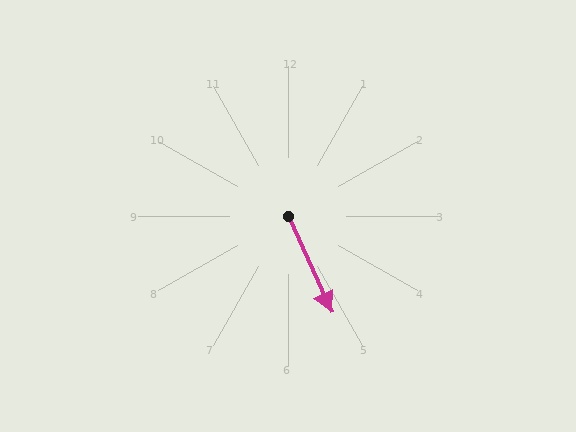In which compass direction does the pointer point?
Southeast.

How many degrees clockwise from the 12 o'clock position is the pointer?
Approximately 156 degrees.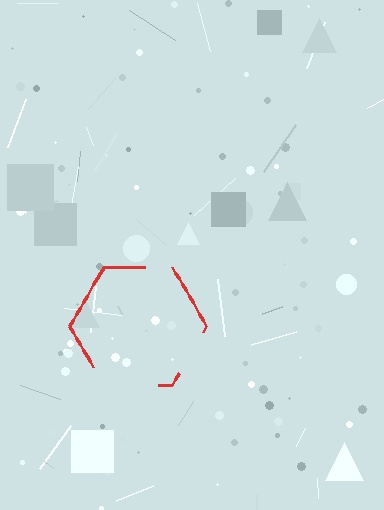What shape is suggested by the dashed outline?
The dashed outline suggests a hexagon.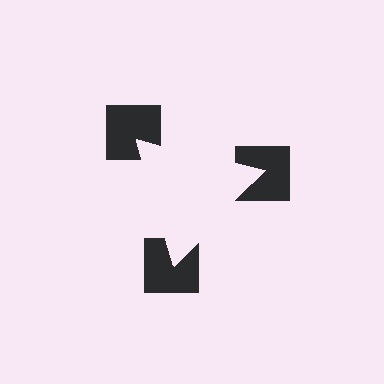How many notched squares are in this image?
There are 3 — one at each vertex of the illusory triangle.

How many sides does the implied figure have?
3 sides.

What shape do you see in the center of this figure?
An illusory triangle — its edges are inferred from the aligned wedge cuts in the notched squares, not physically drawn.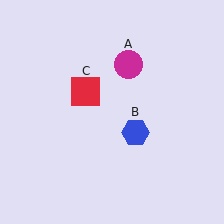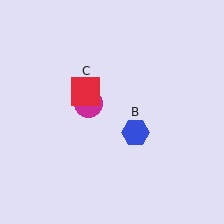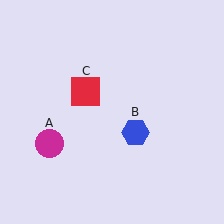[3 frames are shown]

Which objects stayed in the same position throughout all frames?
Blue hexagon (object B) and red square (object C) remained stationary.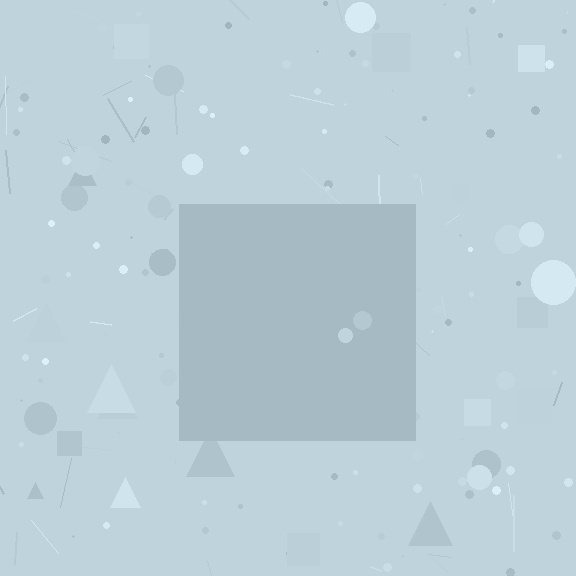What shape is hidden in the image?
A square is hidden in the image.